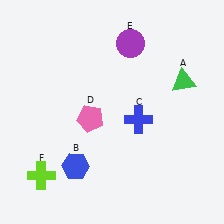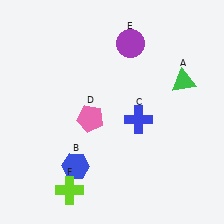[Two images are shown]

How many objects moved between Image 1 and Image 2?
1 object moved between the two images.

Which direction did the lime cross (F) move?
The lime cross (F) moved right.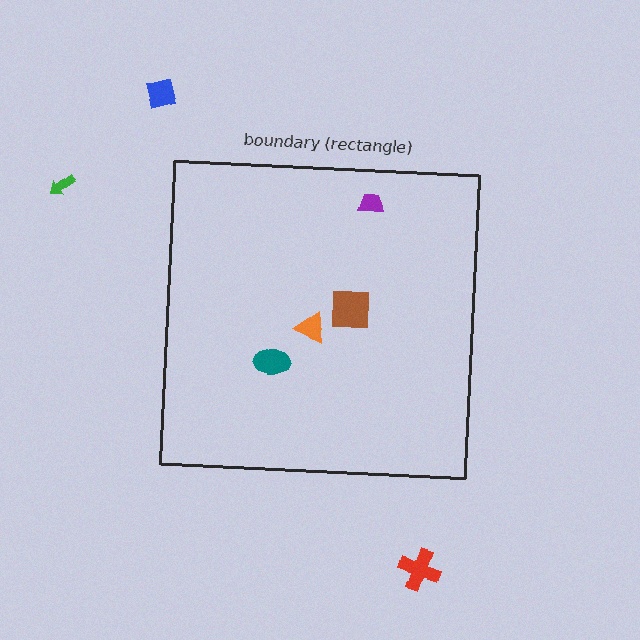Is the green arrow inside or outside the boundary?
Outside.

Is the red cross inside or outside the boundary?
Outside.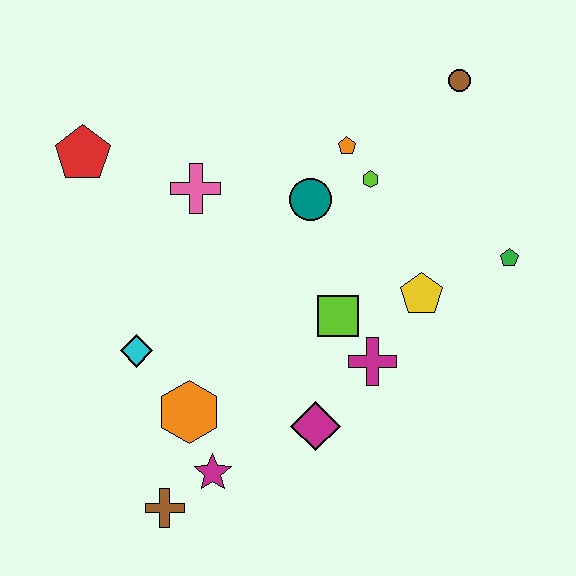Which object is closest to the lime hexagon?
The orange pentagon is closest to the lime hexagon.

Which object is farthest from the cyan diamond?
The brown circle is farthest from the cyan diamond.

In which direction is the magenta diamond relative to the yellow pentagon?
The magenta diamond is below the yellow pentagon.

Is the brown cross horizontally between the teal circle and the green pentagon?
No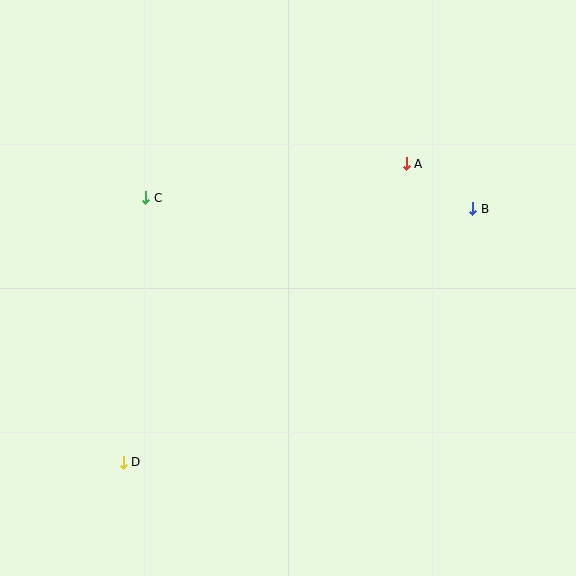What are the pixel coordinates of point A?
Point A is at (406, 164).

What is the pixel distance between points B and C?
The distance between B and C is 327 pixels.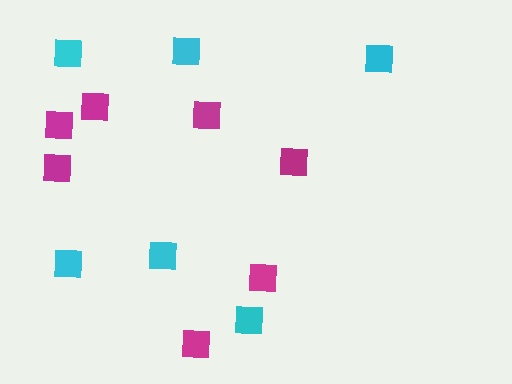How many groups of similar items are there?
There are 2 groups: one group of cyan squares (6) and one group of magenta squares (7).